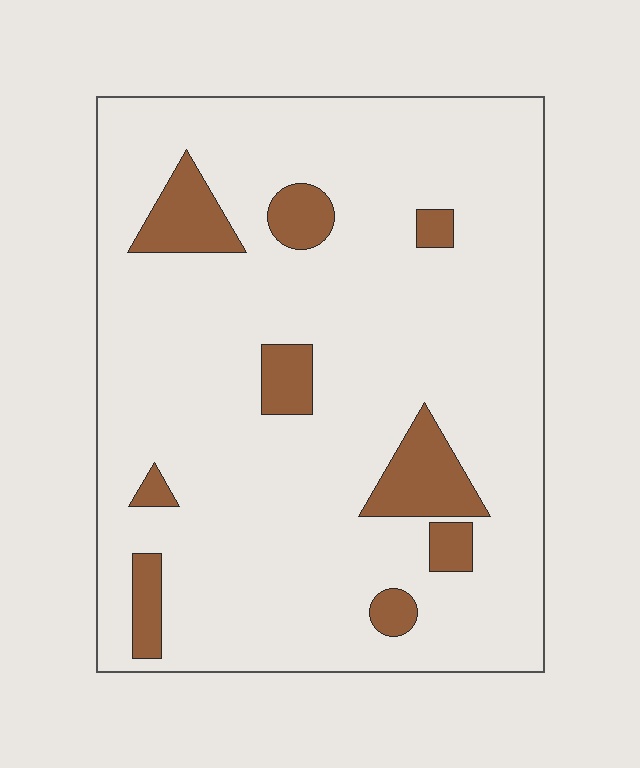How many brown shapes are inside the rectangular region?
9.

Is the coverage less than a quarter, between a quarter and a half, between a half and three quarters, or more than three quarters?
Less than a quarter.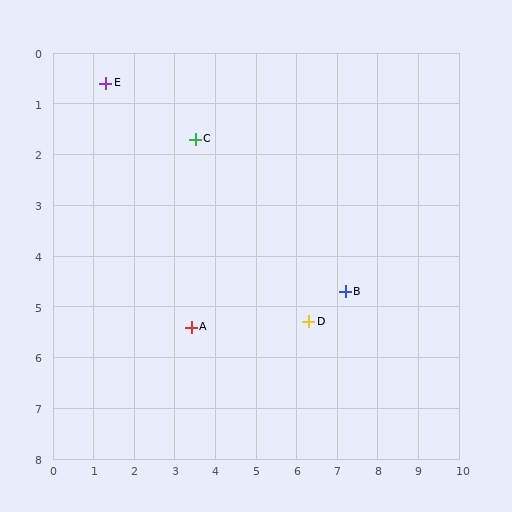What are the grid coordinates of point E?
Point E is at approximately (1.3, 0.6).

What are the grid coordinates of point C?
Point C is at approximately (3.5, 1.7).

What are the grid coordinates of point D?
Point D is at approximately (6.3, 5.3).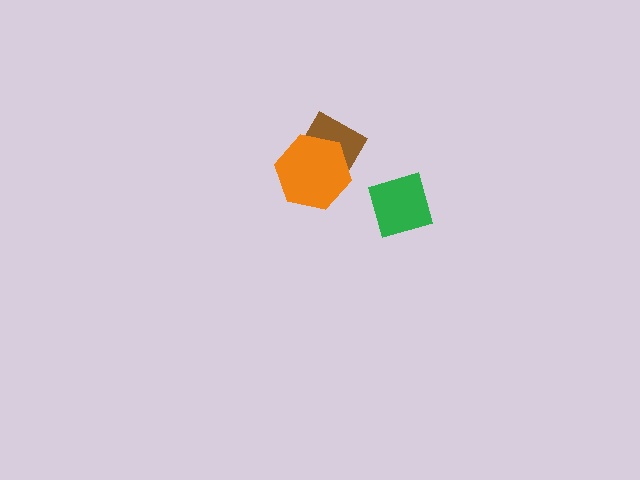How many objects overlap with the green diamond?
0 objects overlap with the green diamond.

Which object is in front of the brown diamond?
The orange hexagon is in front of the brown diamond.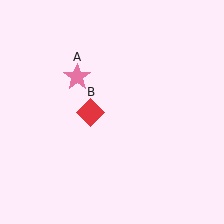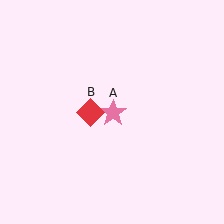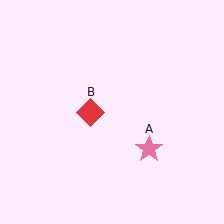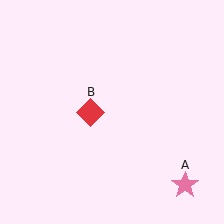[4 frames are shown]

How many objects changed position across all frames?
1 object changed position: pink star (object A).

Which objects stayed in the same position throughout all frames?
Red diamond (object B) remained stationary.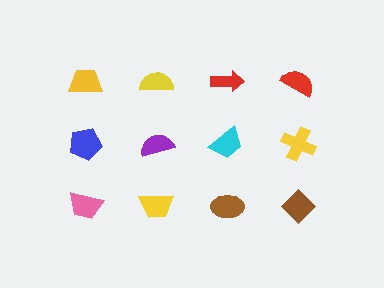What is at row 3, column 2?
A yellow trapezoid.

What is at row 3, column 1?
A pink trapezoid.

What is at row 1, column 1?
A yellow trapezoid.